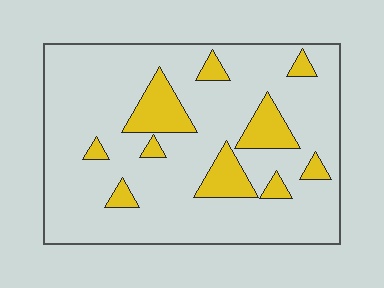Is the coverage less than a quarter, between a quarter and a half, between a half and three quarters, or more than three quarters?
Less than a quarter.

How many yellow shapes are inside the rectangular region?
10.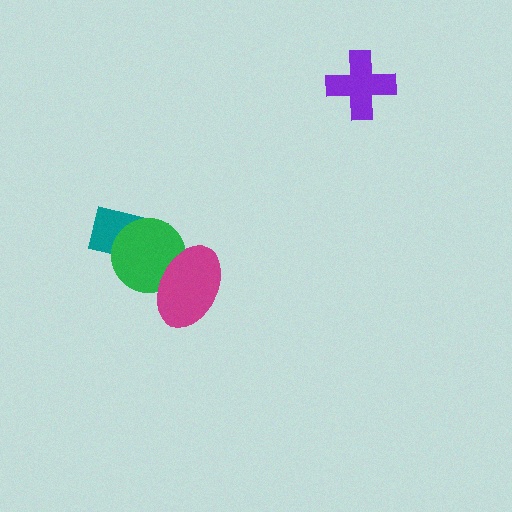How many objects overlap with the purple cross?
0 objects overlap with the purple cross.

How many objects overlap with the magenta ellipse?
1 object overlaps with the magenta ellipse.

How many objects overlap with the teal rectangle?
1 object overlaps with the teal rectangle.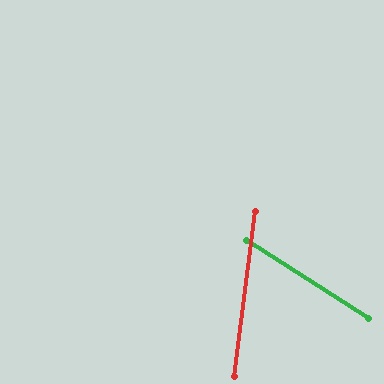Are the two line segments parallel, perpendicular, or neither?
Neither parallel nor perpendicular — they differ by about 65°.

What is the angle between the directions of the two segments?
Approximately 65 degrees.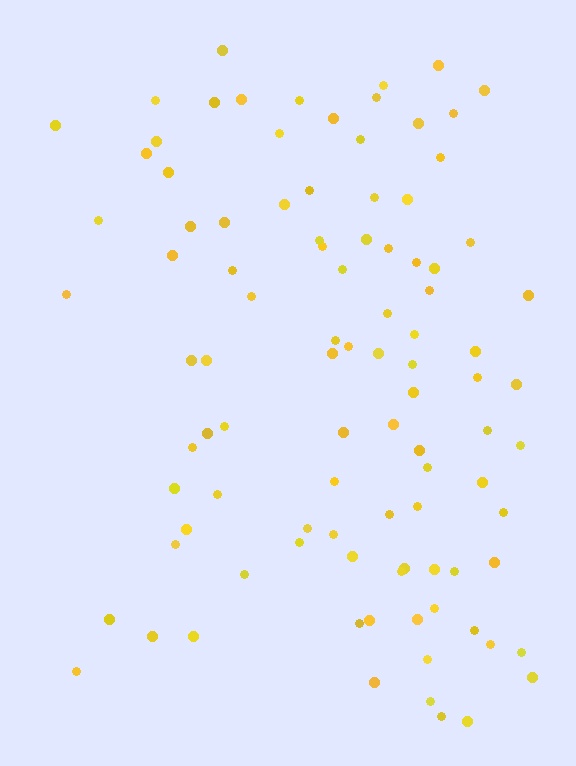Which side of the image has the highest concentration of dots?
The right.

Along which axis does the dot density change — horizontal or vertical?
Horizontal.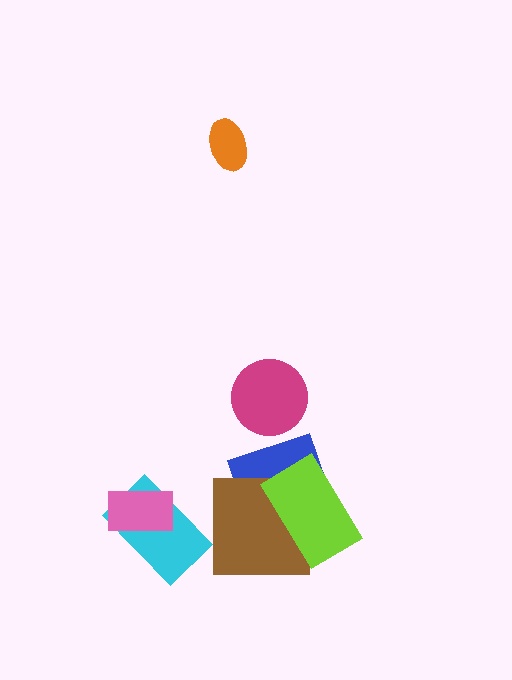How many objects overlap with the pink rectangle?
1 object overlaps with the pink rectangle.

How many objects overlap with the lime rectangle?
2 objects overlap with the lime rectangle.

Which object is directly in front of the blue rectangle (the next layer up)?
The brown square is directly in front of the blue rectangle.